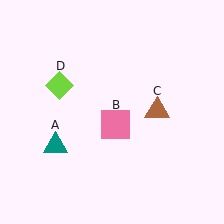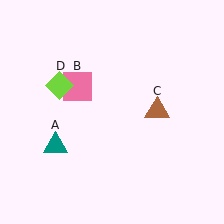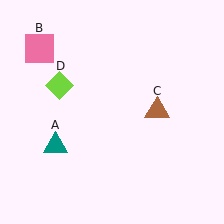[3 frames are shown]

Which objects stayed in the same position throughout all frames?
Teal triangle (object A) and brown triangle (object C) and lime diamond (object D) remained stationary.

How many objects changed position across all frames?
1 object changed position: pink square (object B).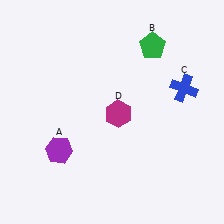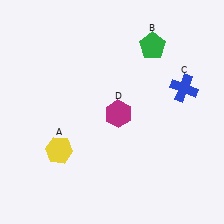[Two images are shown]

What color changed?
The hexagon (A) changed from purple in Image 1 to yellow in Image 2.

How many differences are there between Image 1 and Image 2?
There is 1 difference between the two images.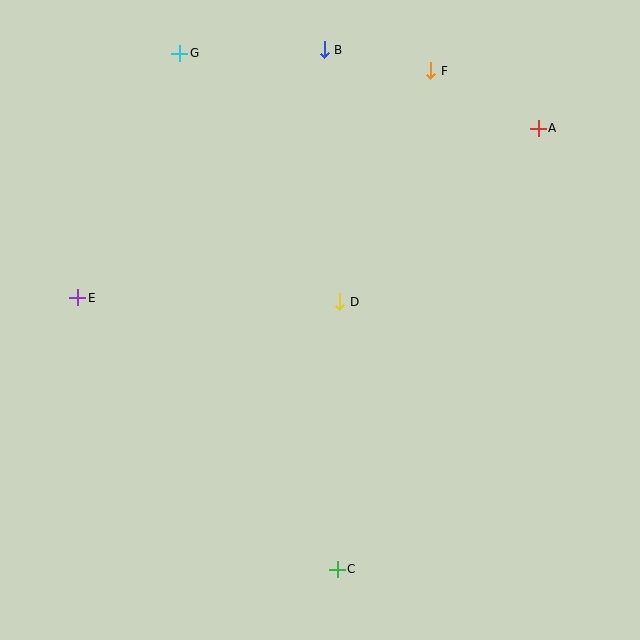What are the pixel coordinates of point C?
Point C is at (337, 569).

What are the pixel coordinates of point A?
Point A is at (538, 128).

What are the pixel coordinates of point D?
Point D is at (340, 302).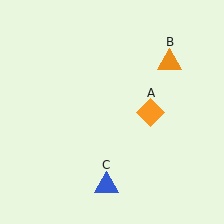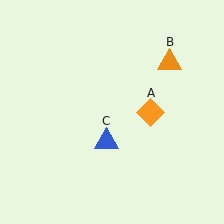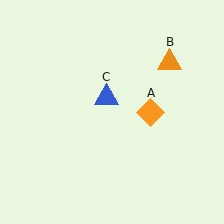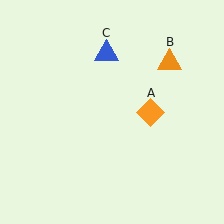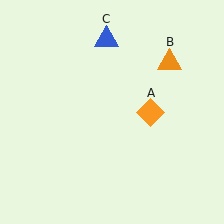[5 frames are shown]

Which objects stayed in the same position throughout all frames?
Orange diamond (object A) and orange triangle (object B) remained stationary.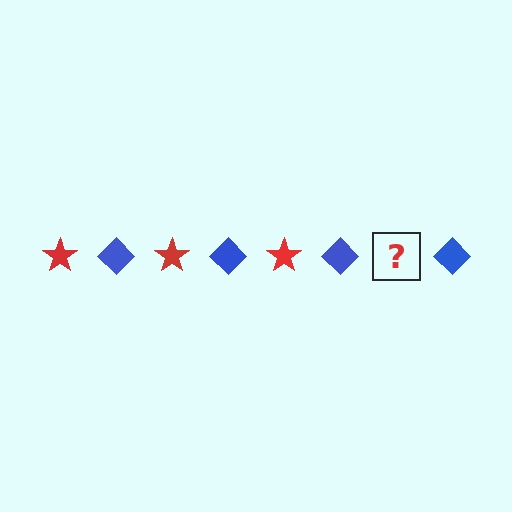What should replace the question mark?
The question mark should be replaced with a red star.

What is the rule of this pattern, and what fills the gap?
The rule is that the pattern alternates between red star and blue diamond. The gap should be filled with a red star.